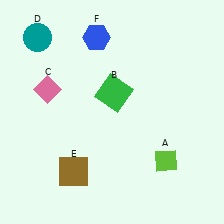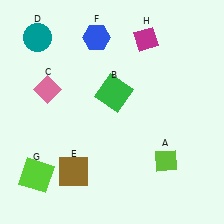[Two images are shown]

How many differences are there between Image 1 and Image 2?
There are 2 differences between the two images.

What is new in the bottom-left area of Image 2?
A lime square (G) was added in the bottom-left area of Image 2.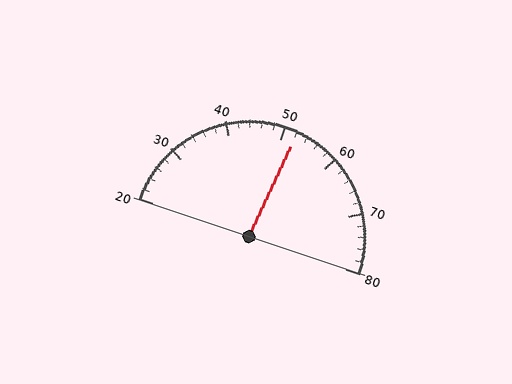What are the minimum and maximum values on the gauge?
The gauge ranges from 20 to 80.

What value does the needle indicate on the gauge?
The needle indicates approximately 52.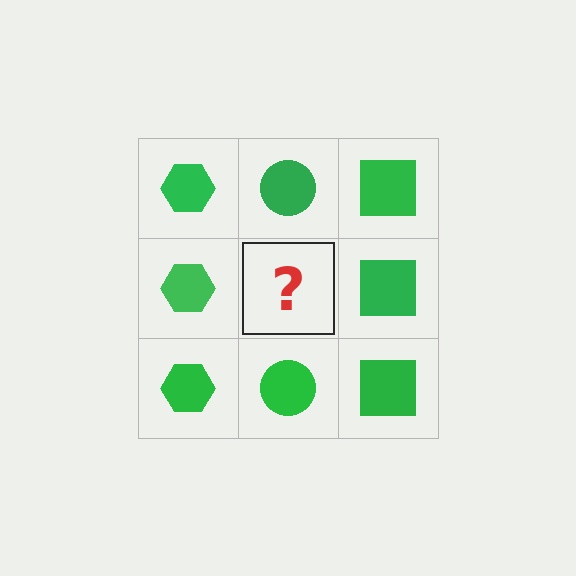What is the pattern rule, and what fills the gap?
The rule is that each column has a consistent shape. The gap should be filled with a green circle.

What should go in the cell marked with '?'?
The missing cell should contain a green circle.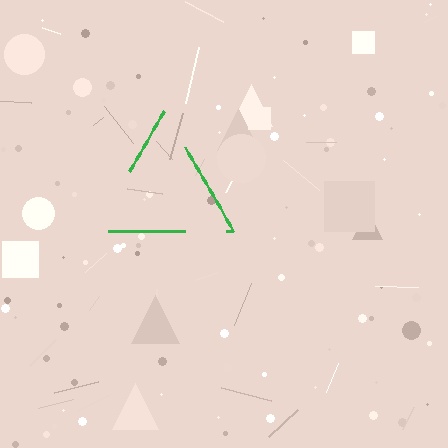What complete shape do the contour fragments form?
The contour fragments form a triangle.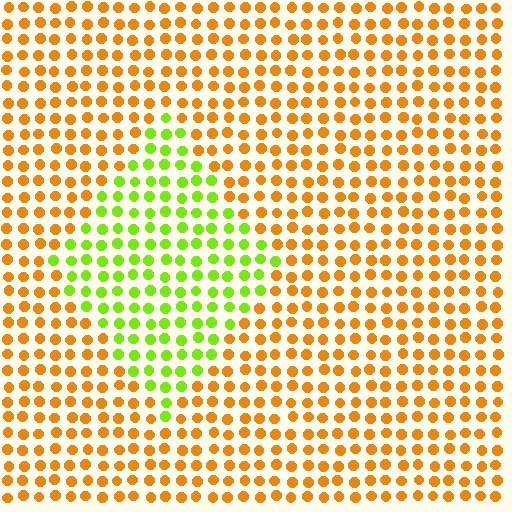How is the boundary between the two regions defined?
The boundary is defined purely by a slight shift in hue (about 60 degrees). Spacing, size, and orientation are identical on both sides.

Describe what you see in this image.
The image is filled with small orange elements in a uniform arrangement. A diamond-shaped region is visible where the elements are tinted to a slightly different hue, forming a subtle color boundary.